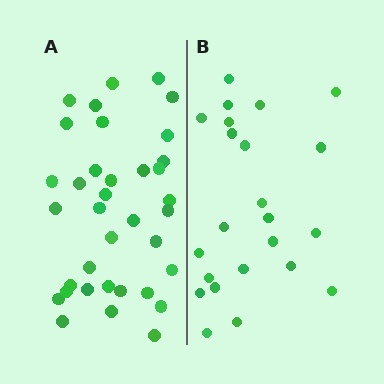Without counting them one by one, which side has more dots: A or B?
Region A (the left region) has more dots.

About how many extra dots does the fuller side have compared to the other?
Region A has approximately 15 more dots than region B.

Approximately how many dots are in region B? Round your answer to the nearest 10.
About 20 dots. (The exact count is 23, which rounds to 20.)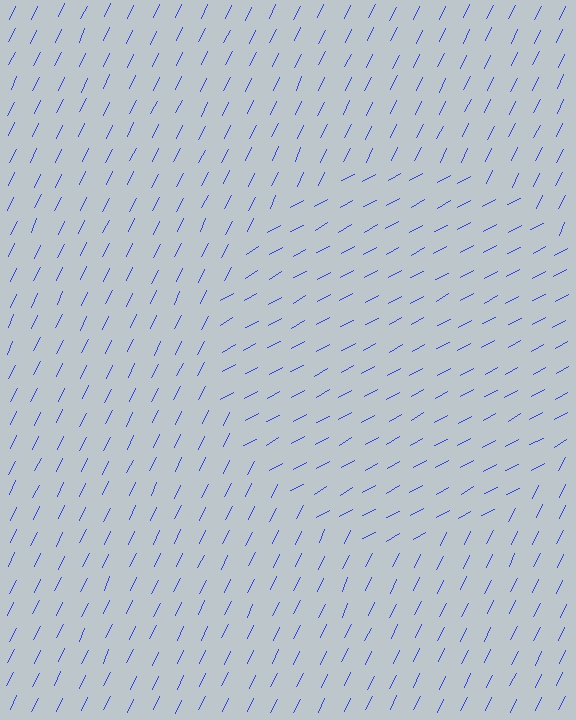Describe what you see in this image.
The image is filled with small blue line segments. A circle region in the image has lines oriented differently from the surrounding lines, creating a visible texture boundary.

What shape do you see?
I see a circle.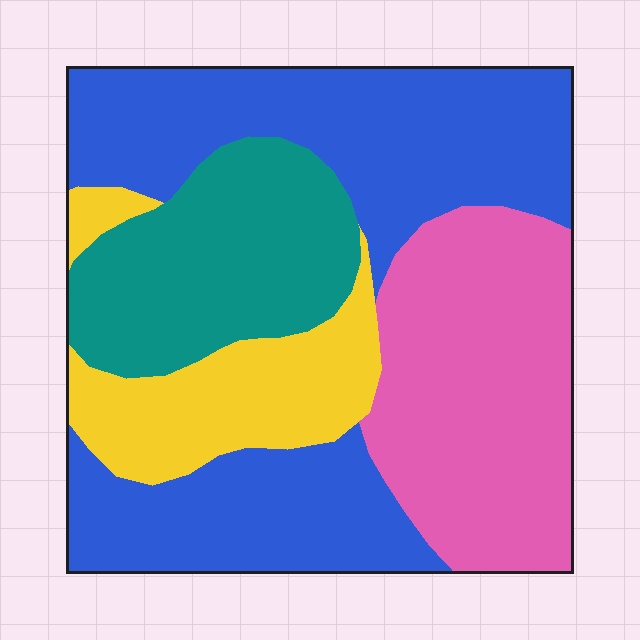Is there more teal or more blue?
Blue.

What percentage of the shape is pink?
Pink covers 26% of the shape.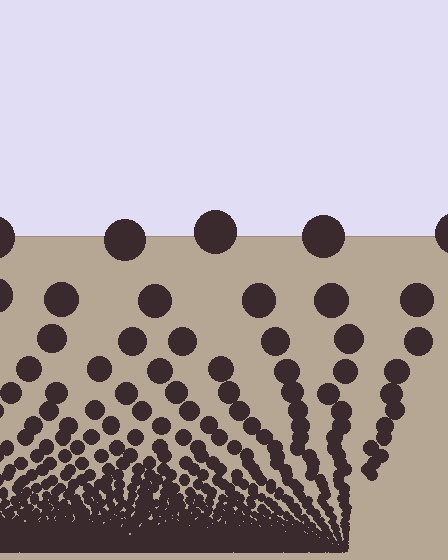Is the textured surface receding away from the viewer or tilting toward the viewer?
The surface appears to tilt toward the viewer. Texture elements get larger and sparser toward the top.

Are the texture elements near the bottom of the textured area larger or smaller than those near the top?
Smaller. The gradient is inverted — elements near the bottom are smaller and denser.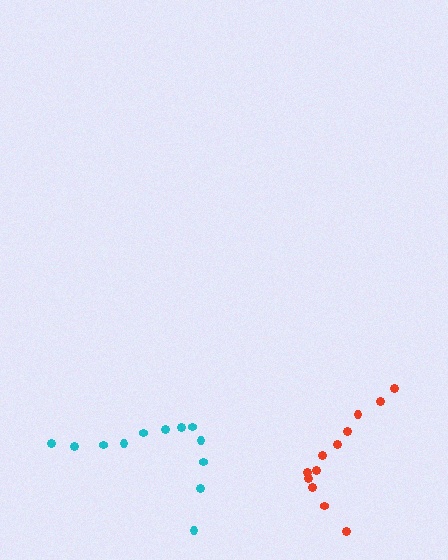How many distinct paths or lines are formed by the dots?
There are 2 distinct paths.